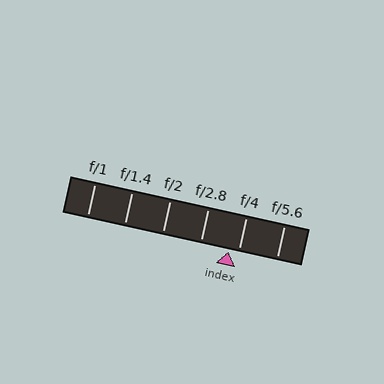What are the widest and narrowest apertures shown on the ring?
The widest aperture shown is f/1 and the narrowest is f/5.6.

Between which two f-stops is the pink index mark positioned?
The index mark is between f/2.8 and f/4.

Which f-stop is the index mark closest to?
The index mark is closest to f/4.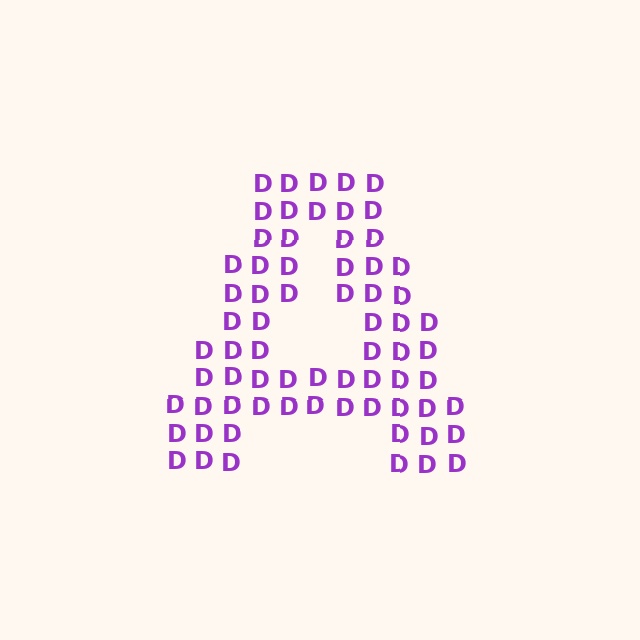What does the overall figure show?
The overall figure shows the letter A.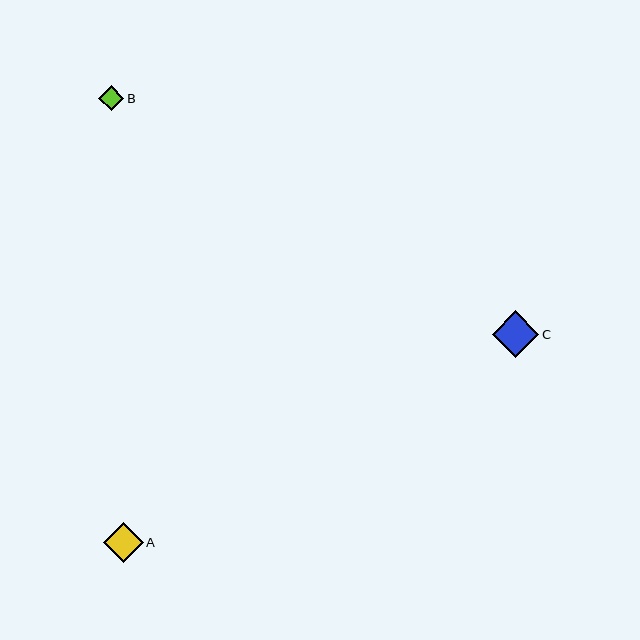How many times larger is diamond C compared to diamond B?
Diamond C is approximately 1.8 times the size of diamond B.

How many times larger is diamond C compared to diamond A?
Diamond C is approximately 1.2 times the size of diamond A.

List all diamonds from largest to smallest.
From largest to smallest: C, A, B.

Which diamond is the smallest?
Diamond B is the smallest with a size of approximately 25 pixels.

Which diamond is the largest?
Diamond C is the largest with a size of approximately 46 pixels.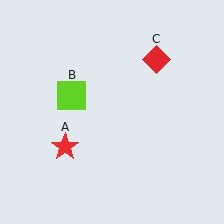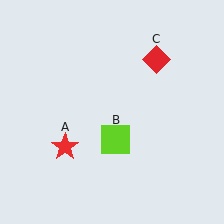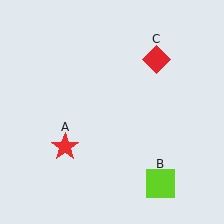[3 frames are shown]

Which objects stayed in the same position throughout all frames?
Red star (object A) and red diamond (object C) remained stationary.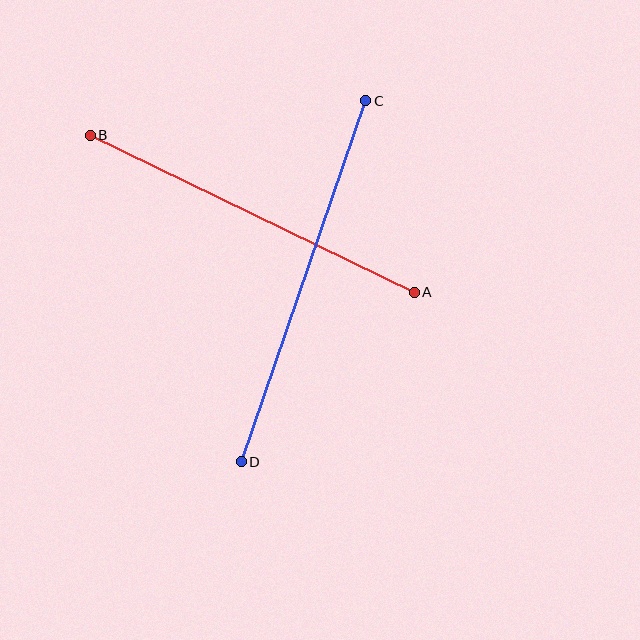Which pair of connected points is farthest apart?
Points C and D are farthest apart.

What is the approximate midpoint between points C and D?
The midpoint is at approximately (304, 281) pixels.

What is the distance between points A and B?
The distance is approximately 360 pixels.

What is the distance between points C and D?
The distance is approximately 382 pixels.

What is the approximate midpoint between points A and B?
The midpoint is at approximately (252, 214) pixels.